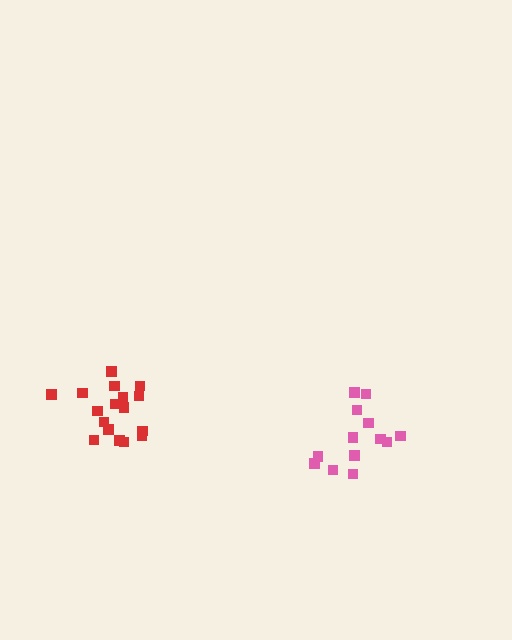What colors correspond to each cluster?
The clusters are colored: red, pink.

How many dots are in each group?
Group 1: 17 dots, Group 2: 13 dots (30 total).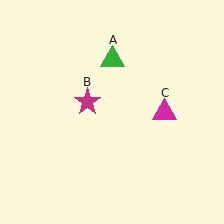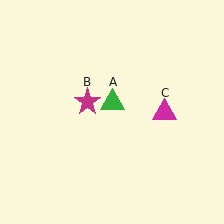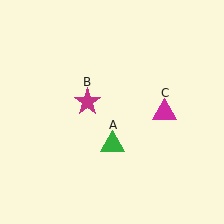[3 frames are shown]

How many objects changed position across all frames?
1 object changed position: green triangle (object A).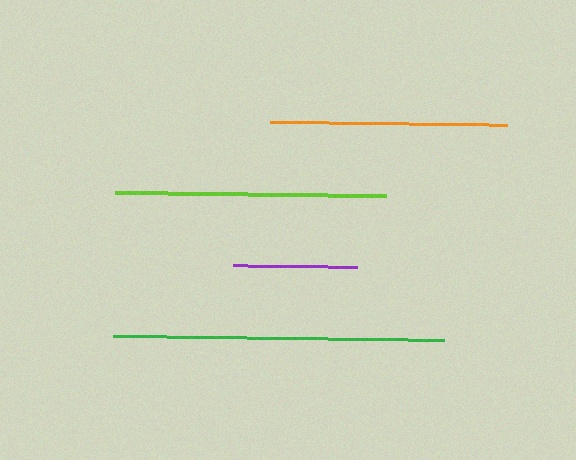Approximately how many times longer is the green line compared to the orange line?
The green line is approximately 1.4 times the length of the orange line.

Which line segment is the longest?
The green line is the longest at approximately 331 pixels.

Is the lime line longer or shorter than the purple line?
The lime line is longer than the purple line.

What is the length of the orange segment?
The orange segment is approximately 238 pixels long.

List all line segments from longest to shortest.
From longest to shortest: green, lime, orange, purple.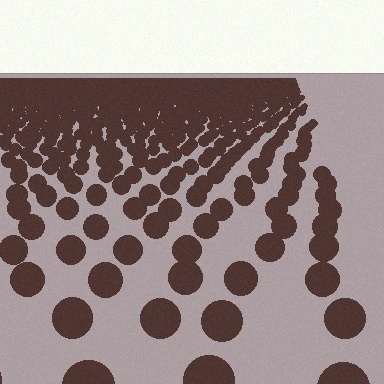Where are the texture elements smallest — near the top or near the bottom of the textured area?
Near the top.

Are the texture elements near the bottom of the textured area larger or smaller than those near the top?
Larger. Near the bottom, elements are closer to the viewer and appear at a bigger on-screen size.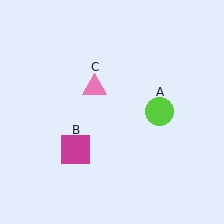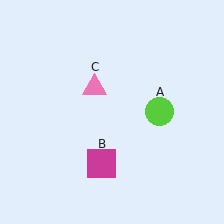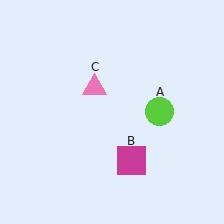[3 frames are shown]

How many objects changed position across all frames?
1 object changed position: magenta square (object B).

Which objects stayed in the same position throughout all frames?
Lime circle (object A) and pink triangle (object C) remained stationary.